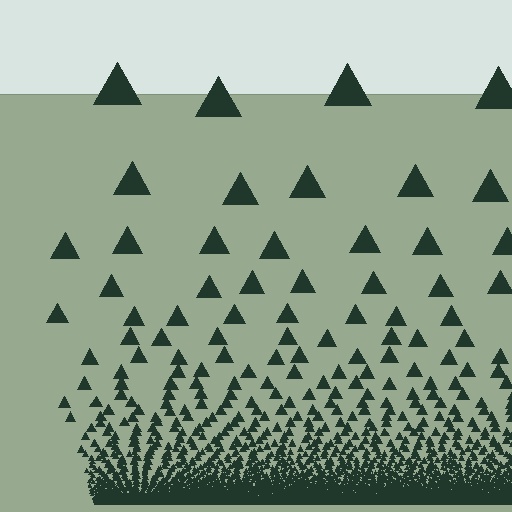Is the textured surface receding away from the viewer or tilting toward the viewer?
The surface appears to tilt toward the viewer. Texture elements get larger and sparser toward the top.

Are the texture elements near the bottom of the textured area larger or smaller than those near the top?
Smaller. The gradient is inverted — elements near the bottom are smaller and denser.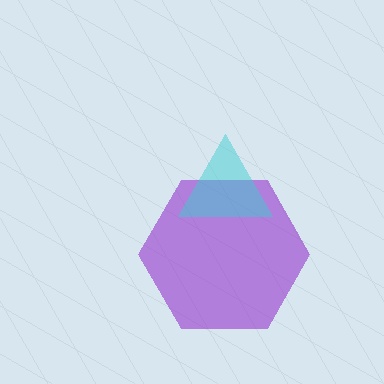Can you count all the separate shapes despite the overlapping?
Yes, there are 2 separate shapes.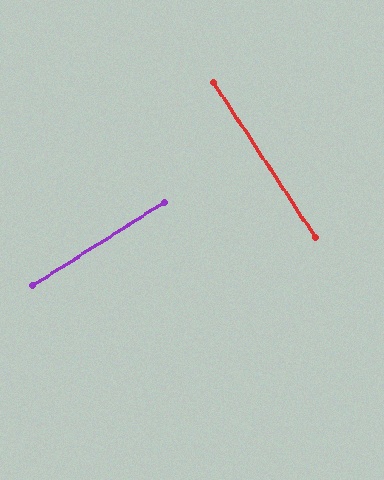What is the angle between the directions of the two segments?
Approximately 89 degrees.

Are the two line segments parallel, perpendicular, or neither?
Perpendicular — they meet at approximately 89°.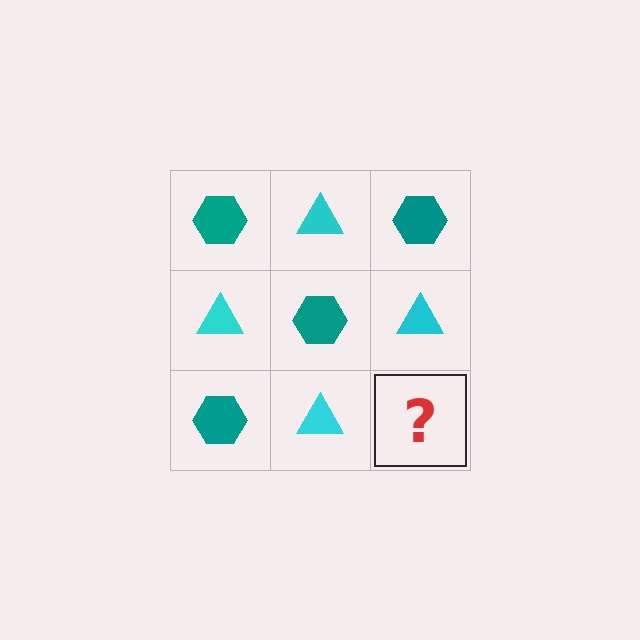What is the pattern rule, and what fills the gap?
The rule is that it alternates teal hexagon and cyan triangle in a checkerboard pattern. The gap should be filled with a teal hexagon.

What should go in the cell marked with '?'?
The missing cell should contain a teal hexagon.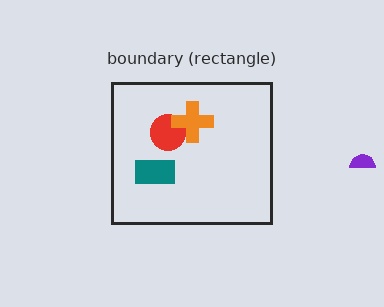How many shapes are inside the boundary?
3 inside, 1 outside.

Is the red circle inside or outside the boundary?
Inside.